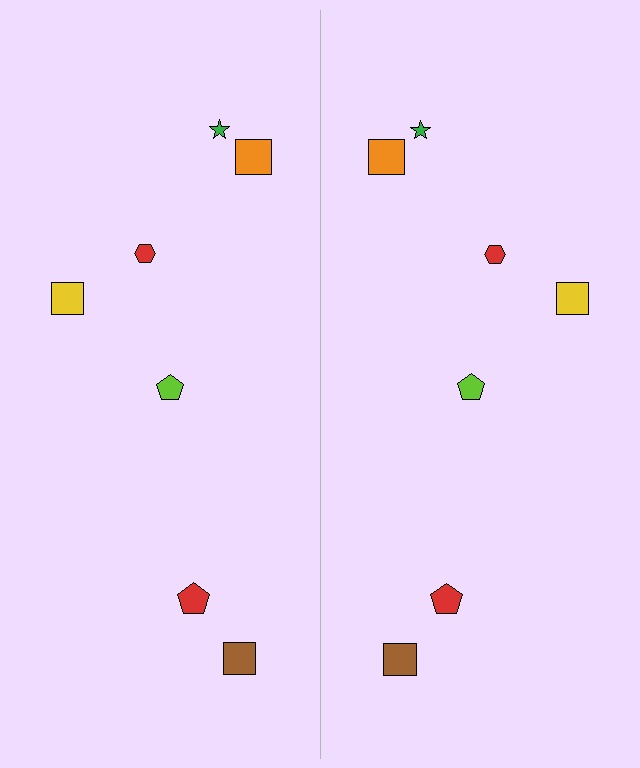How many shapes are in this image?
There are 14 shapes in this image.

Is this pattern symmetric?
Yes, this pattern has bilateral (reflection) symmetry.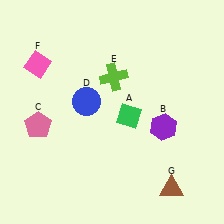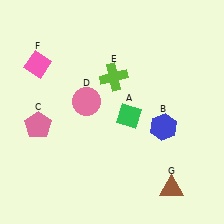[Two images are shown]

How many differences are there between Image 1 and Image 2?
There are 2 differences between the two images.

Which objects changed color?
B changed from purple to blue. D changed from blue to pink.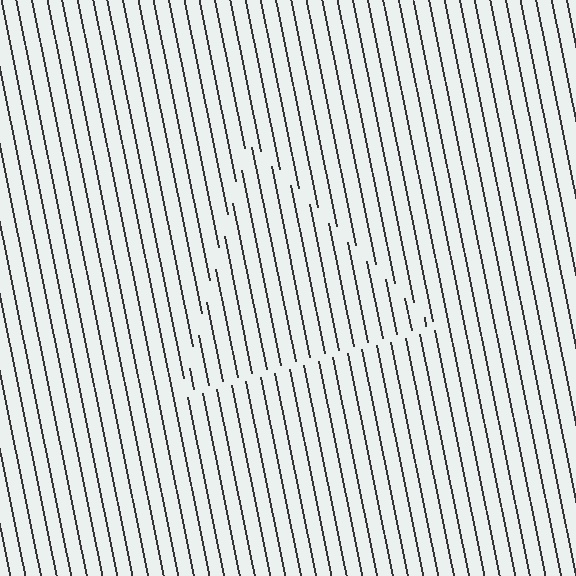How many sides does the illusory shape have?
3 sides — the line-ends trace a triangle.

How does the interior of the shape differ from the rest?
The interior of the shape contains the same grating, shifted by half a period — the contour is defined by the phase discontinuity where line-ends from the inner and outer gratings abut.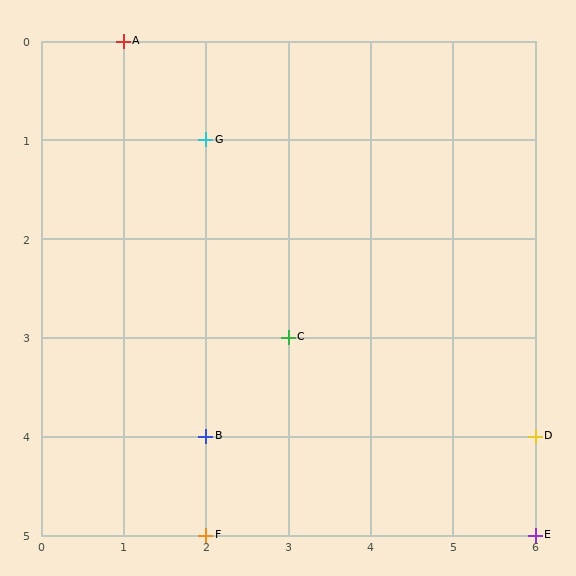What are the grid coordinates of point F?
Point F is at grid coordinates (2, 5).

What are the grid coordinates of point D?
Point D is at grid coordinates (6, 4).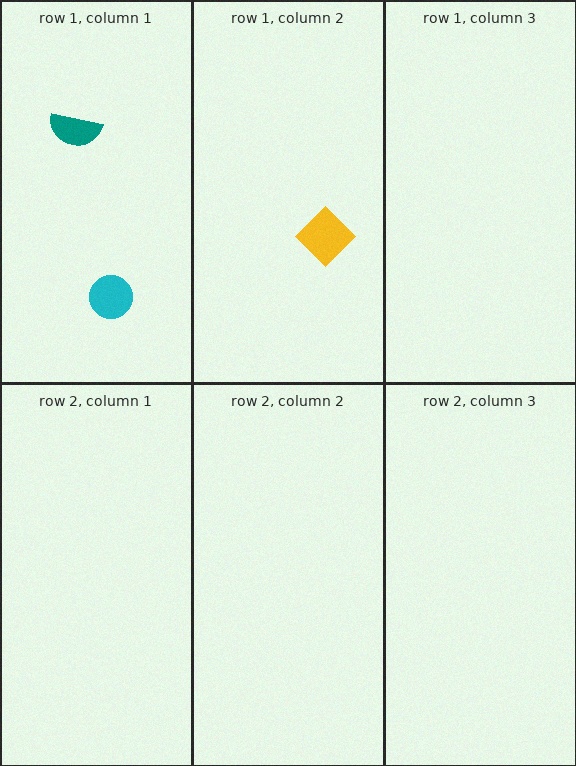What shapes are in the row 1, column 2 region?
The yellow diamond.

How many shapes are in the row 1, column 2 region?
1.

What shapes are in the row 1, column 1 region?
The teal semicircle, the cyan circle.